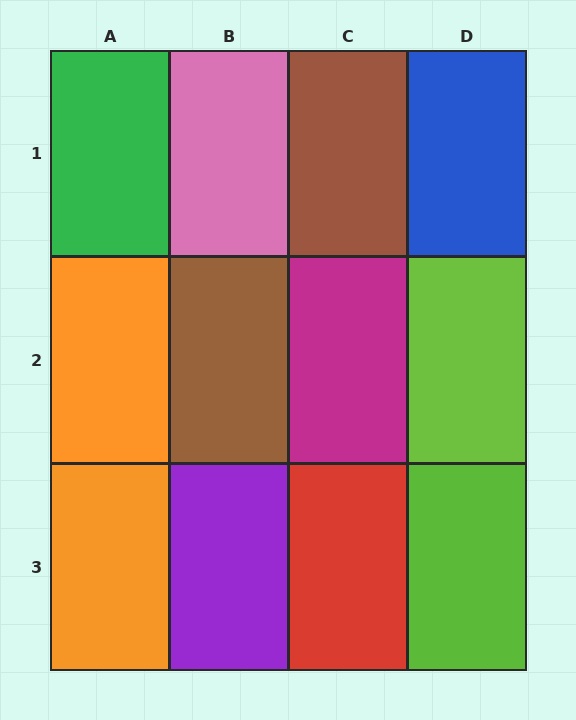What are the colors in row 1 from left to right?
Green, pink, brown, blue.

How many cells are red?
1 cell is red.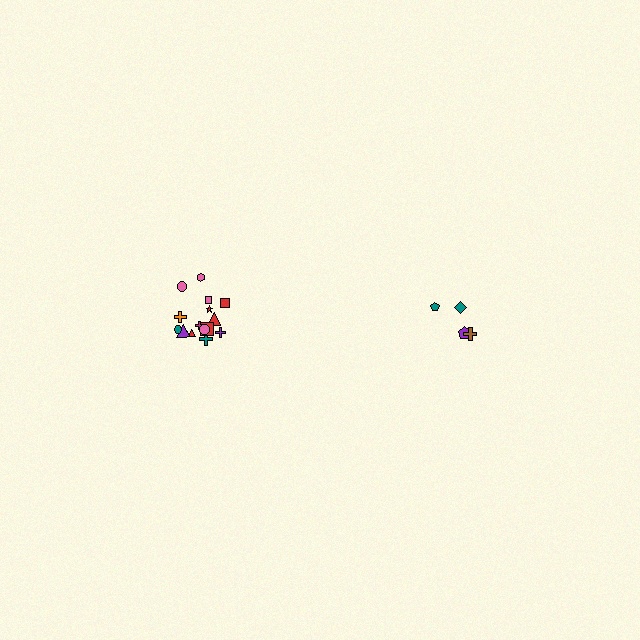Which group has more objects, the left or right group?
The left group.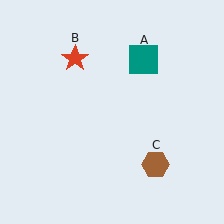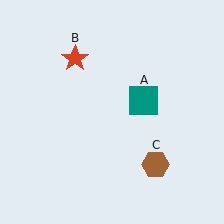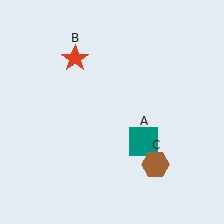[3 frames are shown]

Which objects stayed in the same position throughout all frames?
Red star (object B) and brown hexagon (object C) remained stationary.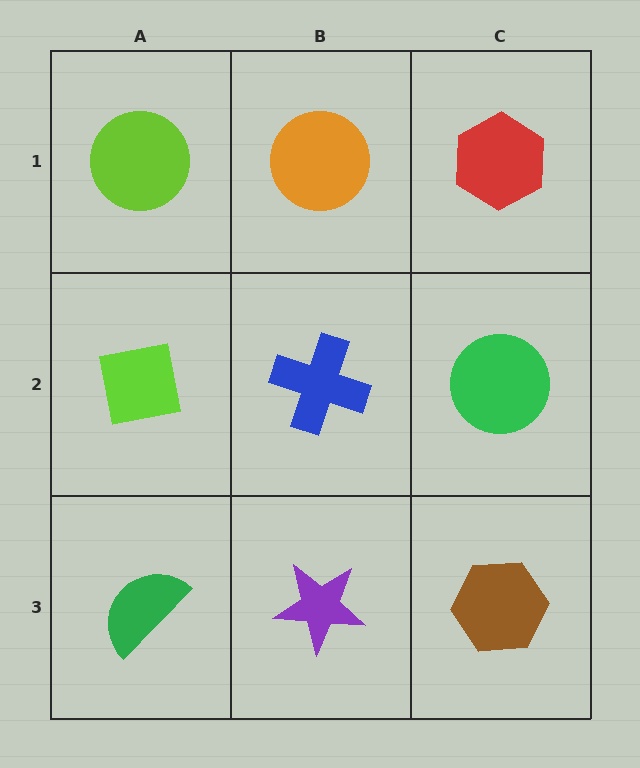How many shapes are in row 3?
3 shapes.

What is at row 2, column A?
A lime square.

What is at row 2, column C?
A green circle.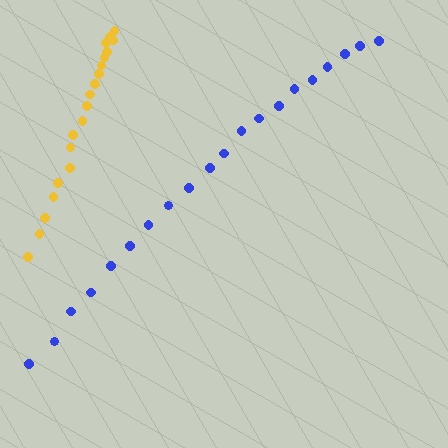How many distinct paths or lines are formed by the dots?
There are 2 distinct paths.